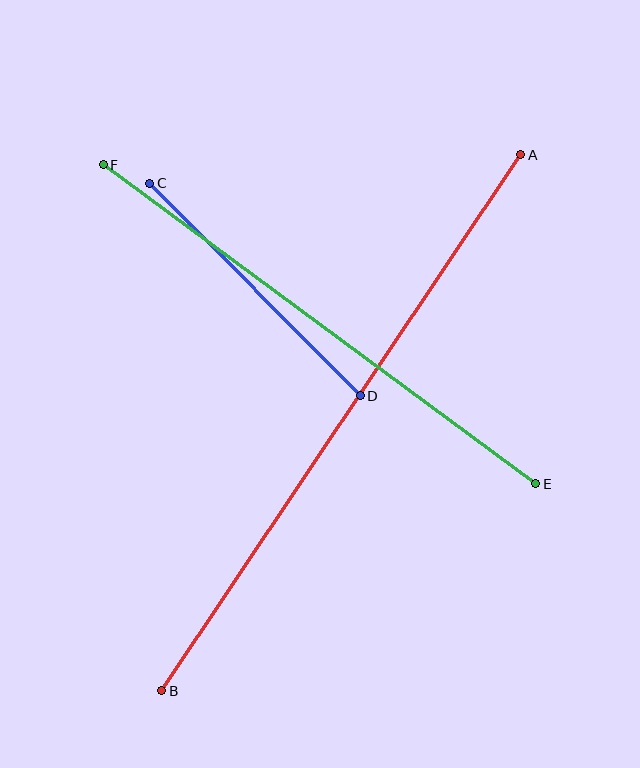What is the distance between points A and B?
The distance is approximately 645 pixels.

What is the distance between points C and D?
The distance is approximately 299 pixels.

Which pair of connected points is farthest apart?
Points A and B are farthest apart.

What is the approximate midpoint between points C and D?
The midpoint is at approximately (255, 289) pixels.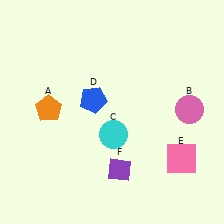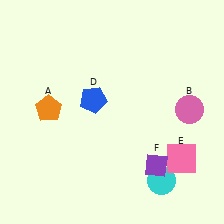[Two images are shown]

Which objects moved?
The objects that moved are: the cyan circle (C), the purple diamond (F).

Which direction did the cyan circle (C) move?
The cyan circle (C) moved right.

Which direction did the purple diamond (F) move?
The purple diamond (F) moved right.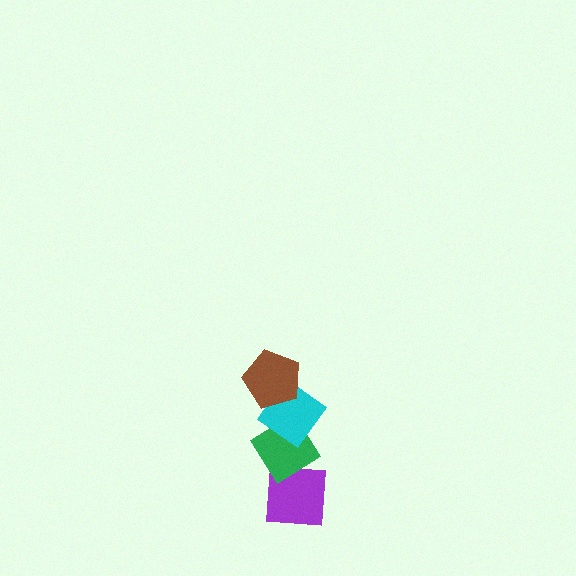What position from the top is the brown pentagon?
The brown pentagon is 1st from the top.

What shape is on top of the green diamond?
The cyan diamond is on top of the green diamond.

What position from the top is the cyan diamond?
The cyan diamond is 2nd from the top.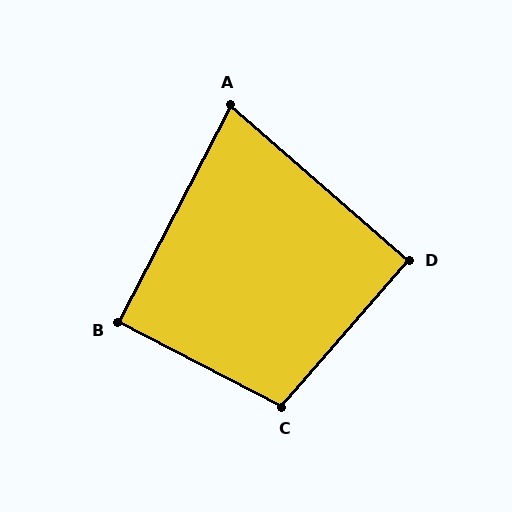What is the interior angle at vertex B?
Approximately 90 degrees (approximately right).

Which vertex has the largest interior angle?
C, at approximately 104 degrees.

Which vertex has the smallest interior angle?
A, at approximately 76 degrees.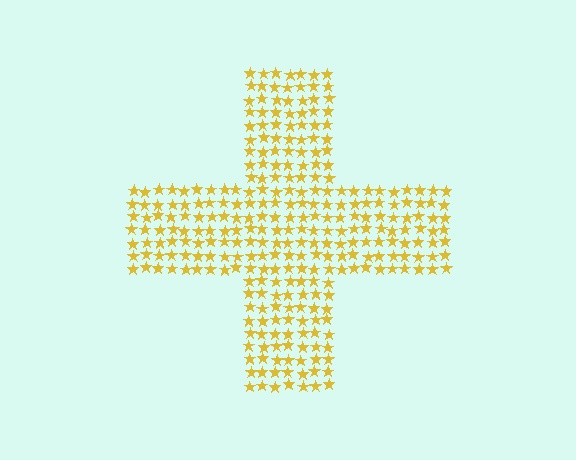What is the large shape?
The large shape is a cross.